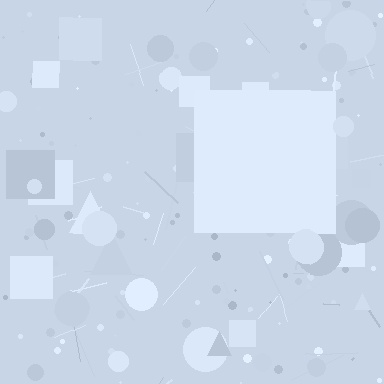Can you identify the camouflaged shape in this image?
The camouflaged shape is a square.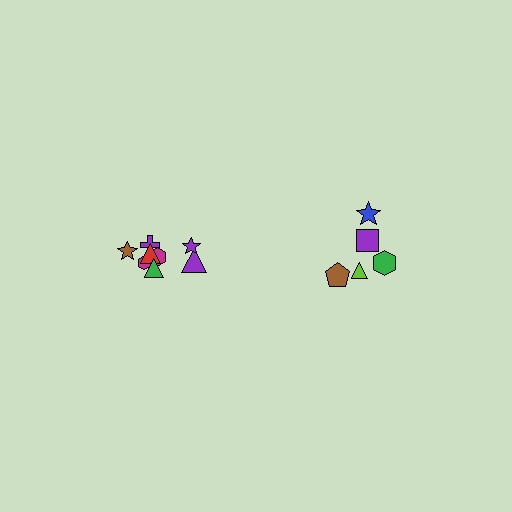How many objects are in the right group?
There are 5 objects.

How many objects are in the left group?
There are 8 objects.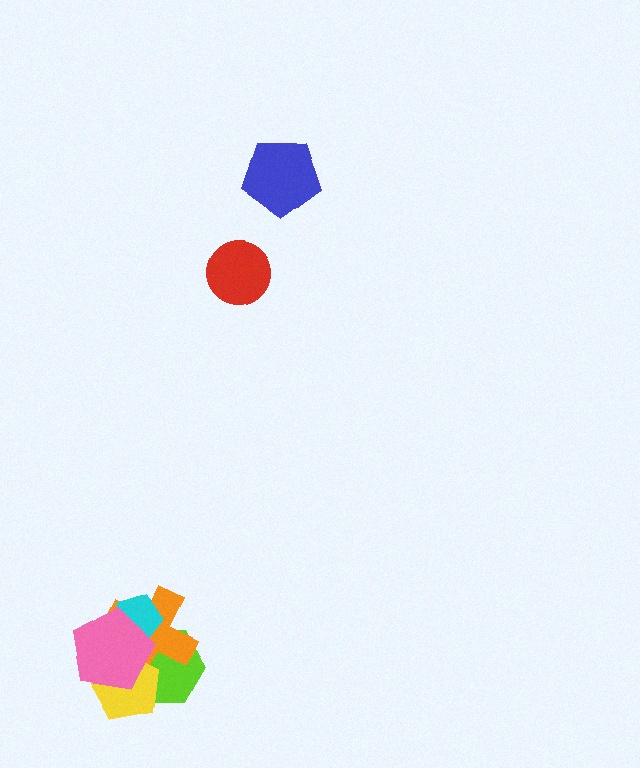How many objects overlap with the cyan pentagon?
3 objects overlap with the cyan pentagon.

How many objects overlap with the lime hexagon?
4 objects overlap with the lime hexagon.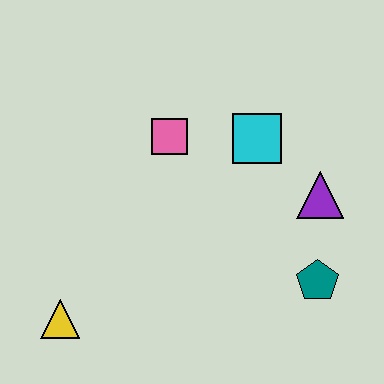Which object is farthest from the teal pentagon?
The yellow triangle is farthest from the teal pentagon.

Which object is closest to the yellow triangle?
The pink square is closest to the yellow triangle.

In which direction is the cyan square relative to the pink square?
The cyan square is to the right of the pink square.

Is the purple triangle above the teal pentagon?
Yes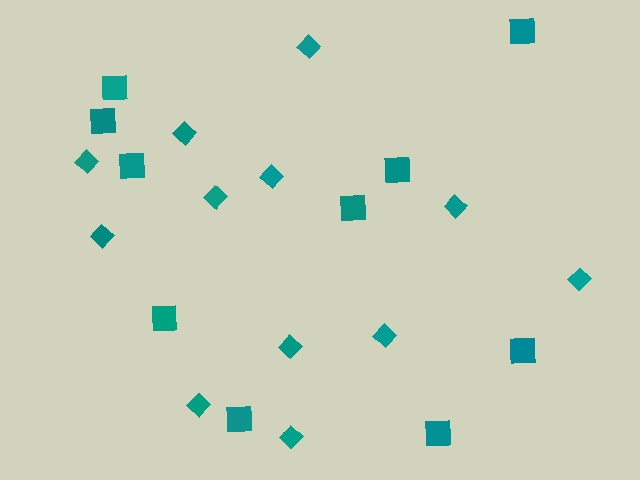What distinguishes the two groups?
There are 2 groups: one group of squares (10) and one group of diamonds (12).